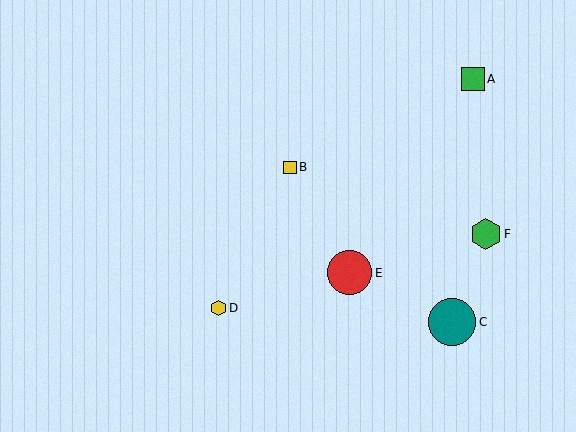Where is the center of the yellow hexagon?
The center of the yellow hexagon is at (218, 308).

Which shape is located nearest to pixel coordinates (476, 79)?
The green square (labeled A) at (473, 79) is nearest to that location.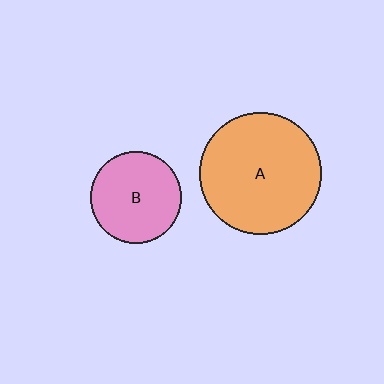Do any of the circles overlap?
No, none of the circles overlap.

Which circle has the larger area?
Circle A (orange).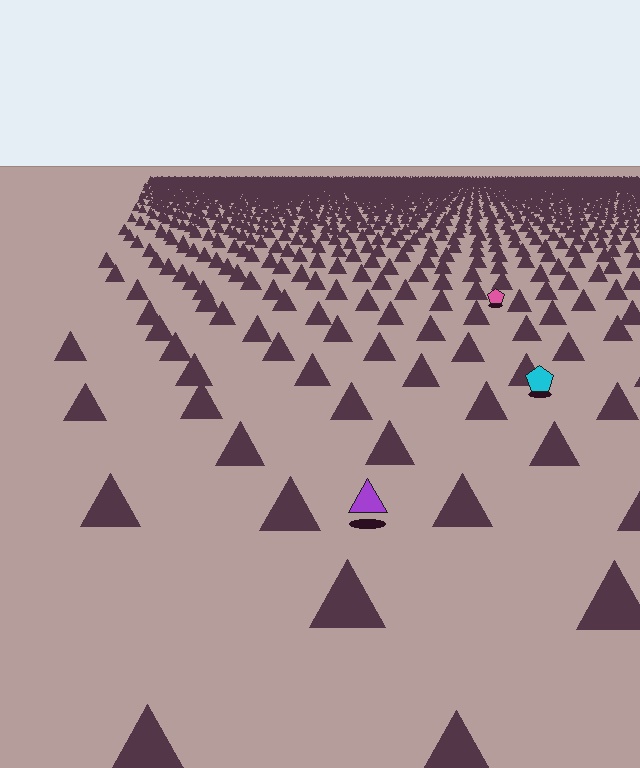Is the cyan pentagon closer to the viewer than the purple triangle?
No. The purple triangle is closer — you can tell from the texture gradient: the ground texture is coarser near it.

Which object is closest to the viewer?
The purple triangle is closest. The texture marks near it are larger and more spread out.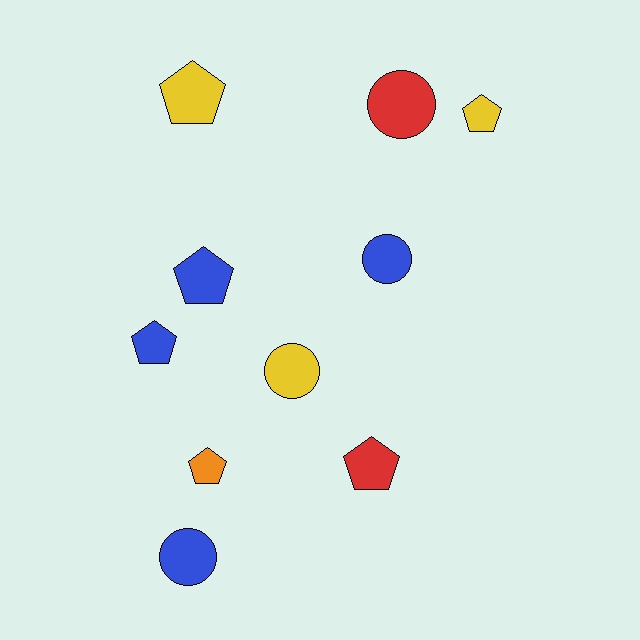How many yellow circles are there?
There is 1 yellow circle.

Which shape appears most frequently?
Pentagon, with 6 objects.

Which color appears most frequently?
Blue, with 4 objects.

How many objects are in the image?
There are 10 objects.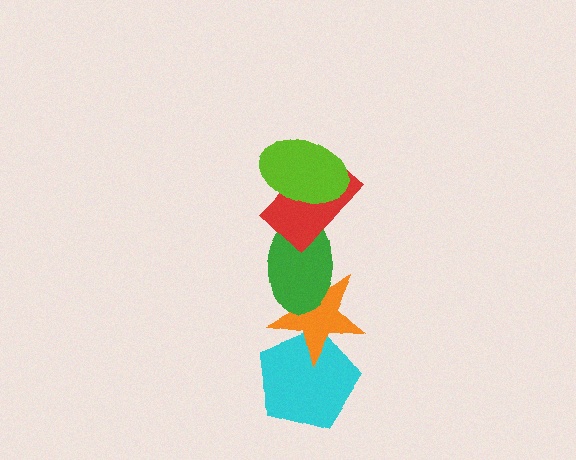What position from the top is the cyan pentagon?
The cyan pentagon is 5th from the top.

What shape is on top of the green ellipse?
The red rectangle is on top of the green ellipse.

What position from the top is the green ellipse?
The green ellipse is 3rd from the top.